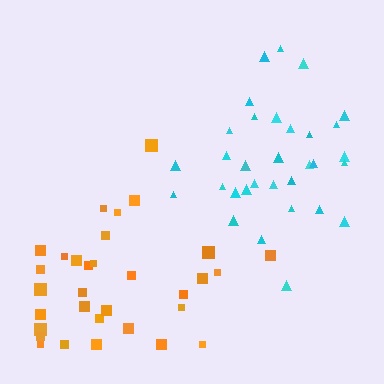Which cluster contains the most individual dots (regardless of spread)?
Orange (32).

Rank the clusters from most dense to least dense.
cyan, orange.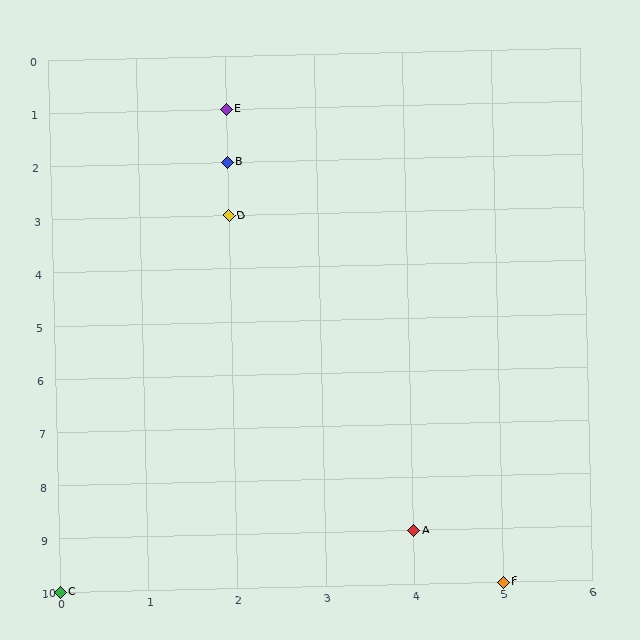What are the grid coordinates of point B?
Point B is at grid coordinates (2, 2).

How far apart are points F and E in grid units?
Points F and E are 3 columns and 9 rows apart (about 9.5 grid units diagonally).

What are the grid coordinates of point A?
Point A is at grid coordinates (4, 9).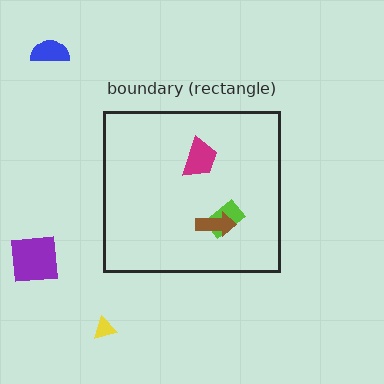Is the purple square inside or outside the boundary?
Outside.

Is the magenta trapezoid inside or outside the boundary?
Inside.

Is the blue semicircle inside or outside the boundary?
Outside.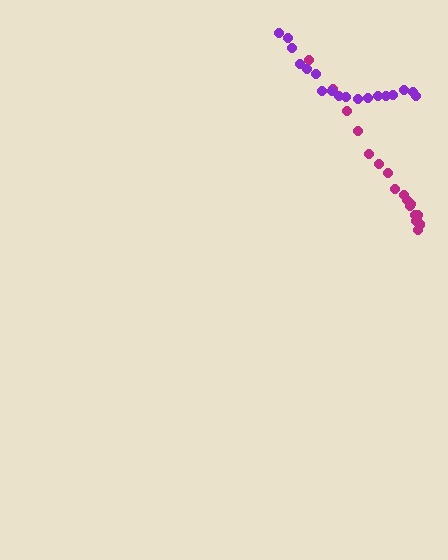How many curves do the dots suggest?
There are 2 distinct paths.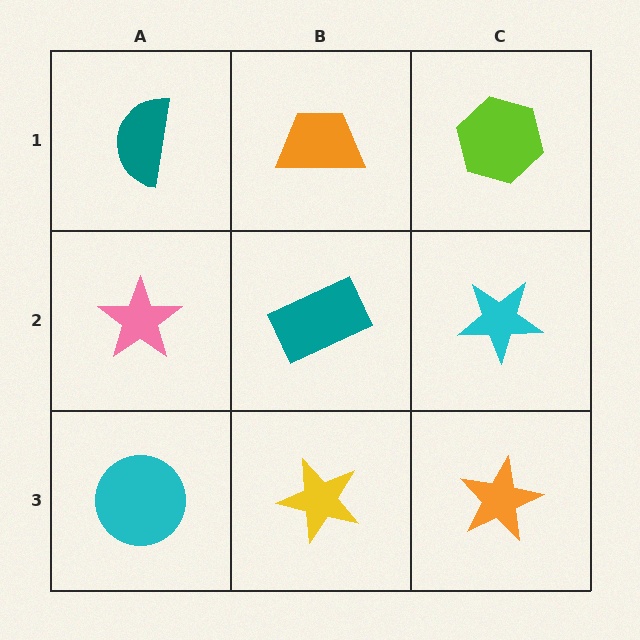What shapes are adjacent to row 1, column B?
A teal rectangle (row 2, column B), a teal semicircle (row 1, column A), a lime hexagon (row 1, column C).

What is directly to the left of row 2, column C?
A teal rectangle.